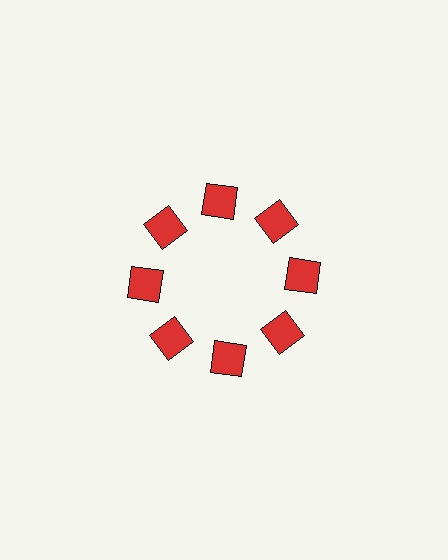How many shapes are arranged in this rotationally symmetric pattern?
There are 8 shapes, arranged in 8 groups of 1.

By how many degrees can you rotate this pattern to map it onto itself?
The pattern maps onto itself every 45 degrees of rotation.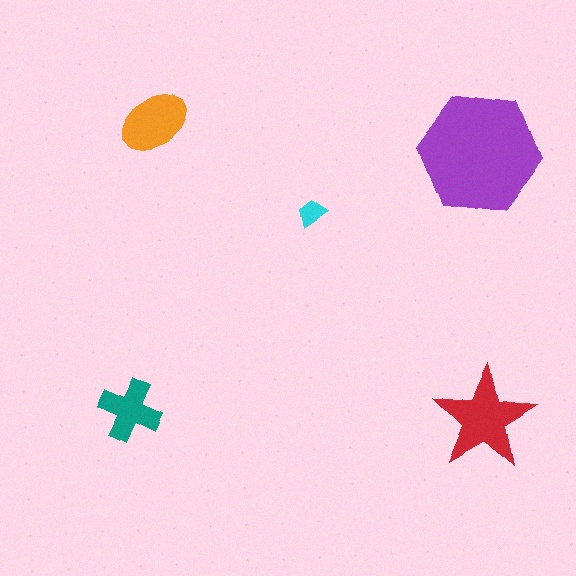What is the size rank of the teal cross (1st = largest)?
4th.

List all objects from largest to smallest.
The purple hexagon, the red star, the orange ellipse, the teal cross, the cyan trapezoid.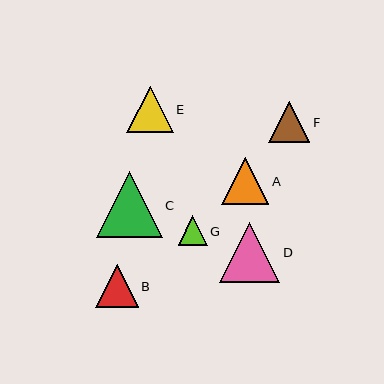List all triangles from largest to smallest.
From largest to smallest: C, D, A, E, B, F, G.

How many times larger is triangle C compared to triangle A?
Triangle C is approximately 1.4 times the size of triangle A.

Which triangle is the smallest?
Triangle G is the smallest with a size of approximately 29 pixels.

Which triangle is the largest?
Triangle C is the largest with a size of approximately 66 pixels.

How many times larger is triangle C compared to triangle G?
Triangle C is approximately 2.3 times the size of triangle G.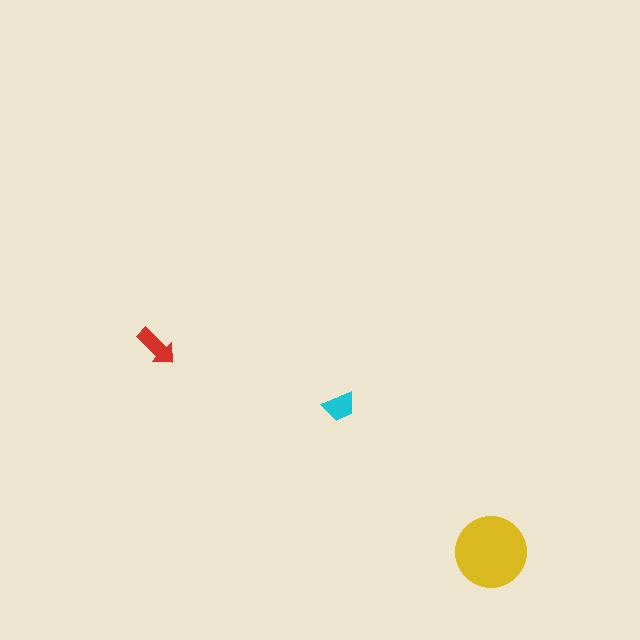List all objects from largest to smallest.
The yellow circle, the red arrow, the cyan trapezoid.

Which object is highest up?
The red arrow is topmost.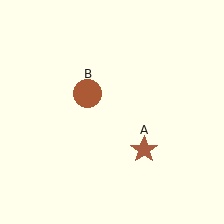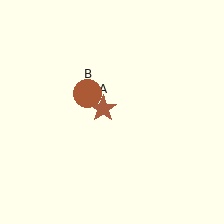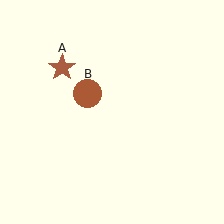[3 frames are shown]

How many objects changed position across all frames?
1 object changed position: brown star (object A).